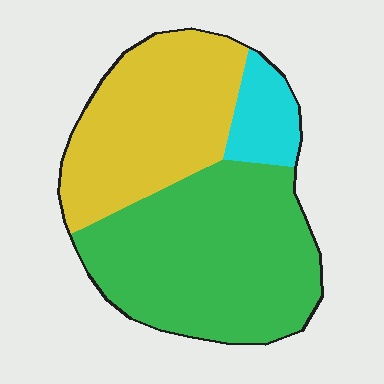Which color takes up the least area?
Cyan, at roughly 10%.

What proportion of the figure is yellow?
Yellow covers about 40% of the figure.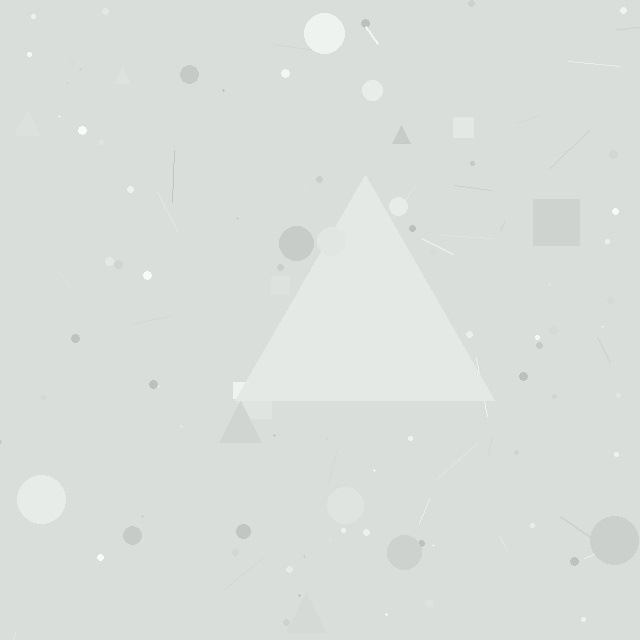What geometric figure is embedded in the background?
A triangle is embedded in the background.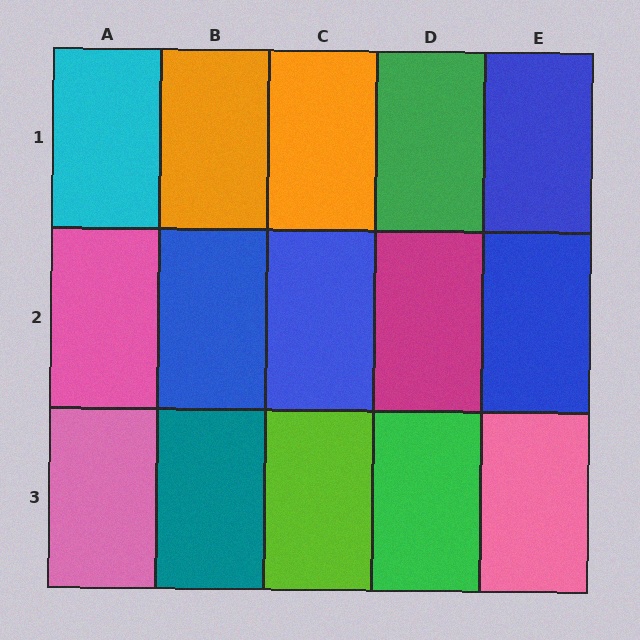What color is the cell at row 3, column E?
Pink.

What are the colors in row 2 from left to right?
Pink, blue, blue, magenta, blue.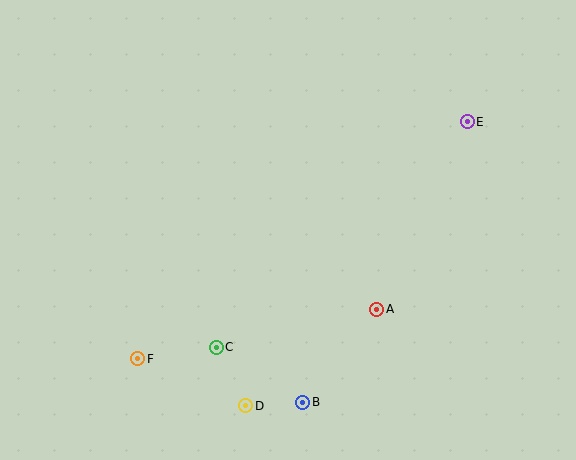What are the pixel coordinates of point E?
Point E is at (467, 122).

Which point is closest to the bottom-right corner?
Point A is closest to the bottom-right corner.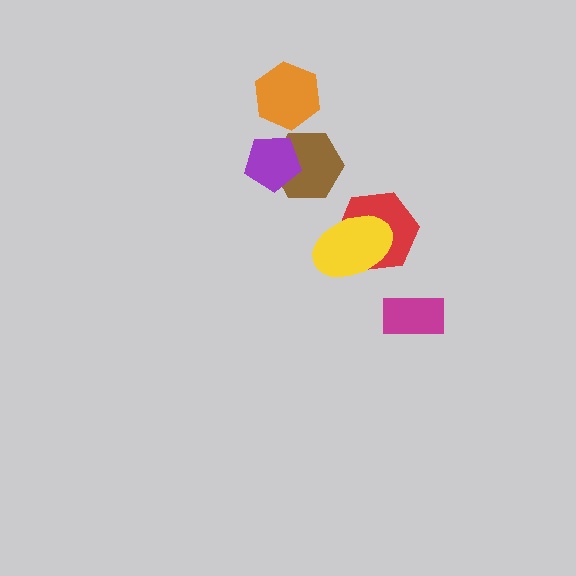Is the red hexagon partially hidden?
Yes, it is partially covered by another shape.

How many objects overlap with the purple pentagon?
1 object overlaps with the purple pentagon.